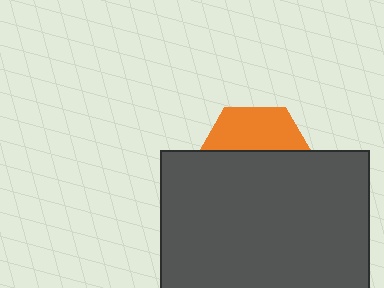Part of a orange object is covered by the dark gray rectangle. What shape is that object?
It is a hexagon.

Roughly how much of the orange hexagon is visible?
A small part of it is visible (roughly 37%).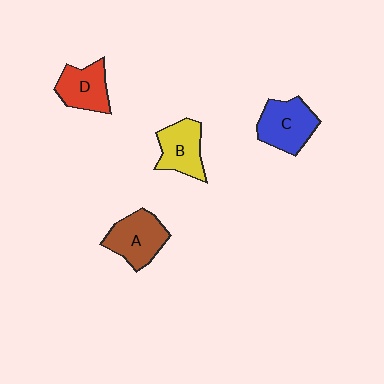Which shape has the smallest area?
Shape D (red).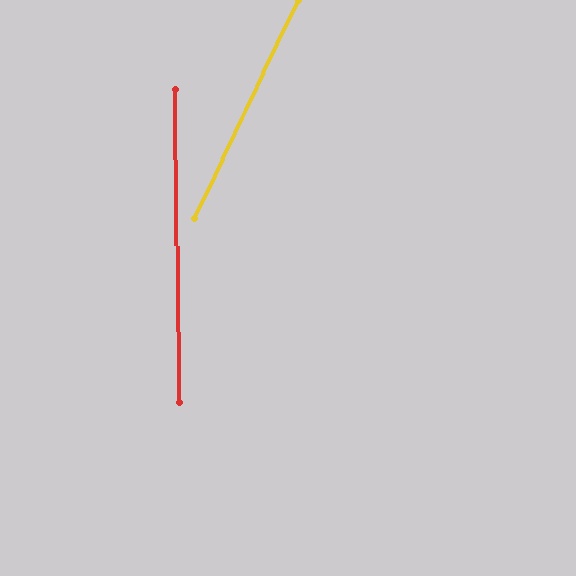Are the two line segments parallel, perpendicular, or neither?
Neither parallel nor perpendicular — they differ by about 26°.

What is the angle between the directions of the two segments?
Approximately 26 degrees.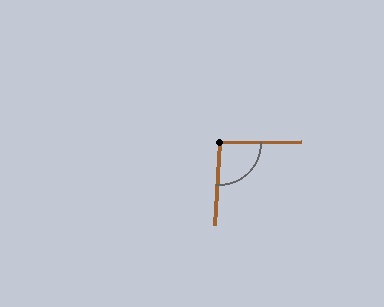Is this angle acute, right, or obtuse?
It is approximately a right angle.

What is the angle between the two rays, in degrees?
Approximately 94 degrees.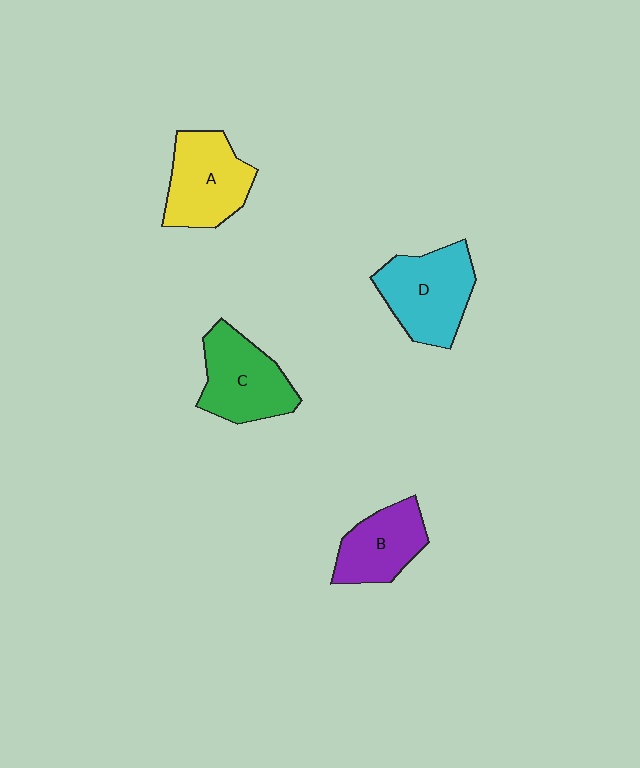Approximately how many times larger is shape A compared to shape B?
Approximately 1.2 times.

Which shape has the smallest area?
Shape B (purple).